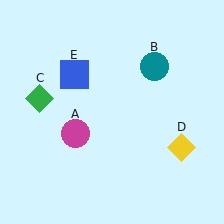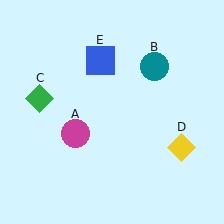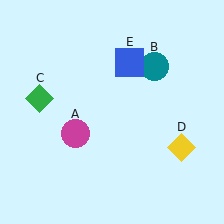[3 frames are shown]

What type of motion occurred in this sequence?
The blue square (object E) rotated clockwise around the center of the scene.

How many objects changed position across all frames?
1 object changed position: blue square (object E).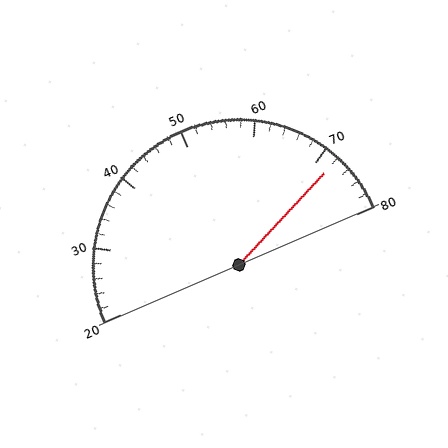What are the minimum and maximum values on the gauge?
The gauge ranges from 20 to 80.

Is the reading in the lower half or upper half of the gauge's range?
The reading is in the upper half of the range (20 to 80).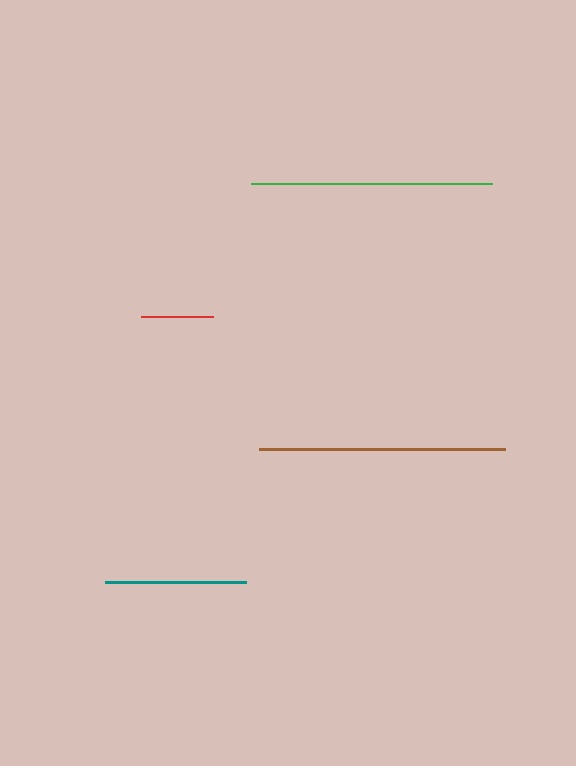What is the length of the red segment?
The red segment is approximately 72 pixels long.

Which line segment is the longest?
The brown line is the longest at approximately 245 pixels.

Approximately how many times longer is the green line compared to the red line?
The green line is approximately 3.4 times the length of the red line.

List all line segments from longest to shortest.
From longest to shortest: brown, green, teal, red.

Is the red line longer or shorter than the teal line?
The teal line is longer than the red line.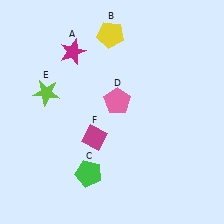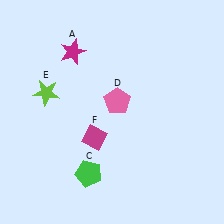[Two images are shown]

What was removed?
The yellow pentagon (B) was removed in Image 2.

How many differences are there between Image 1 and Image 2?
There is 1 difference between the two images.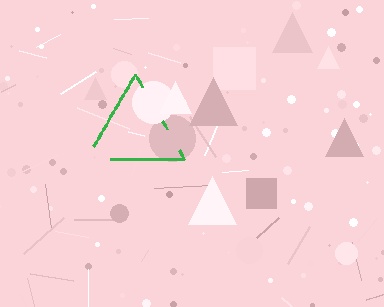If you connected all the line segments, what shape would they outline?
They would outline a triangle.